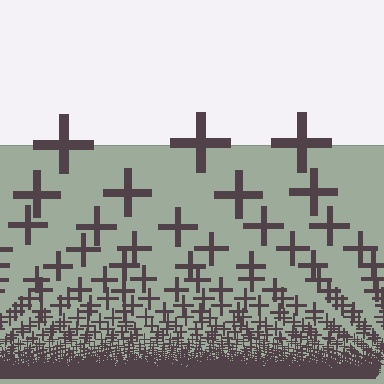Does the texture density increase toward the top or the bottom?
Density increases toward the bottom.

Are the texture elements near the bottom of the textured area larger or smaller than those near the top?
Smaller. The gradient is inverted — elements near the bottom are smaller and denser.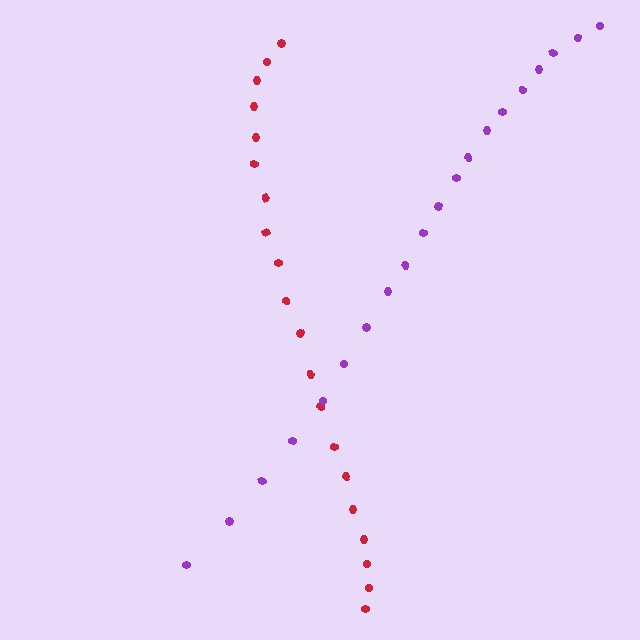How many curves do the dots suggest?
There are 2 distinct paths.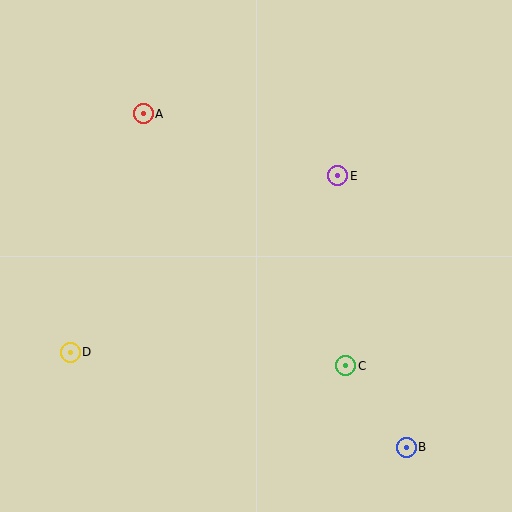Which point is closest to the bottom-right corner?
Point B is closest to the bottom-right corner.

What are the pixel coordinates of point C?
Point C is at (346, 366).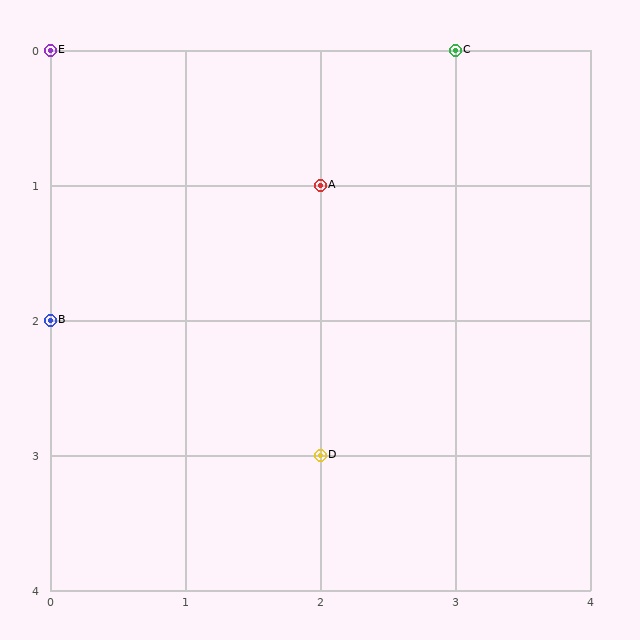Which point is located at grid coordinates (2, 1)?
Point A is at (2, 1).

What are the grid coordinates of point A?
Point A is at grid coordinates (2, 1).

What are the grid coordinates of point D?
Point D is at grid coordinates (2, 3).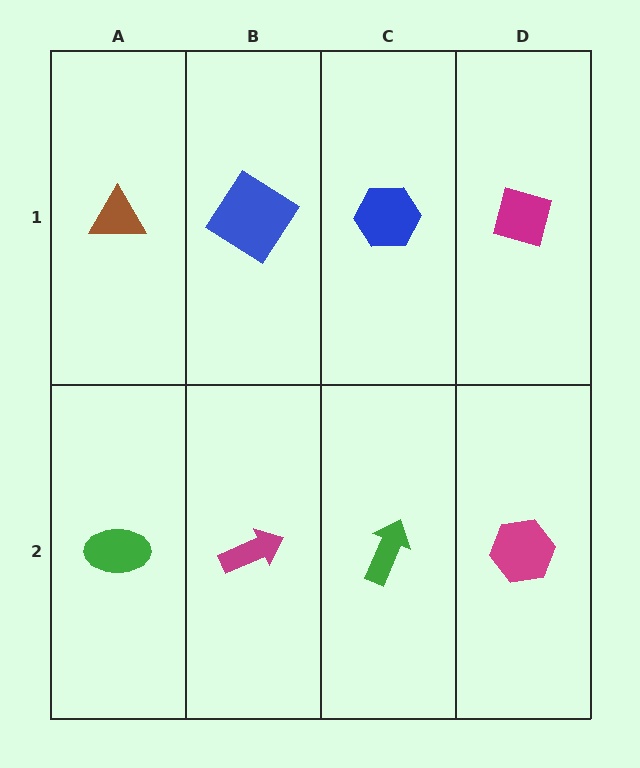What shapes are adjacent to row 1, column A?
A green ellipse (row 2, column A), a blue diamond (row 1, column B).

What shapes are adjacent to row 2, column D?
A magenta diamond (row 1, column D), a green arrow (row 2, column C).